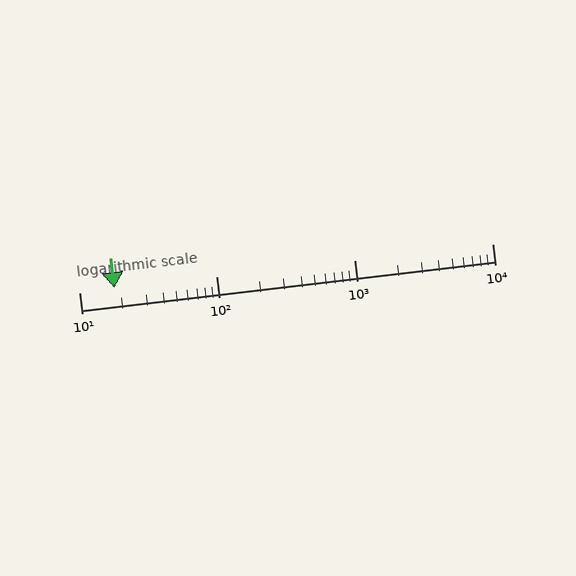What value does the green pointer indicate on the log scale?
The pointer indicates approximately 18.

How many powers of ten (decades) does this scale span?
The scale spans 3 decades, from 10 to 10000.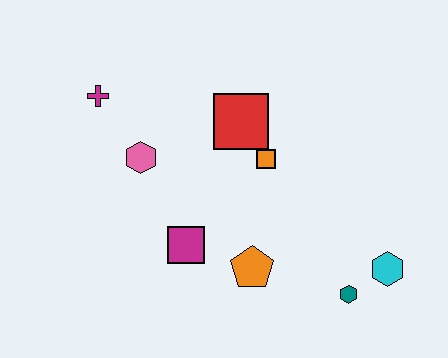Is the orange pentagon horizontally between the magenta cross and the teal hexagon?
Yes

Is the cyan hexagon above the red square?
No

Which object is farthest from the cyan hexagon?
The magenta cross is farthest from the cyan hexagon.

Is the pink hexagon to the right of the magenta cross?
Yes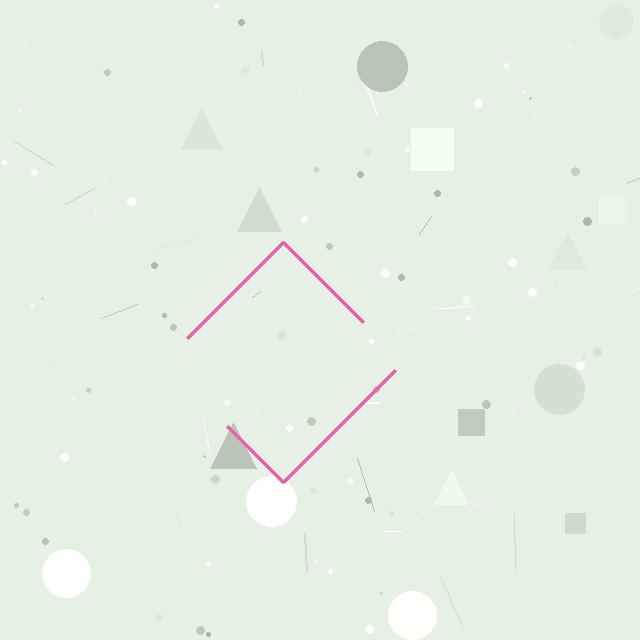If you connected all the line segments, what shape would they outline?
They would outline a diamond.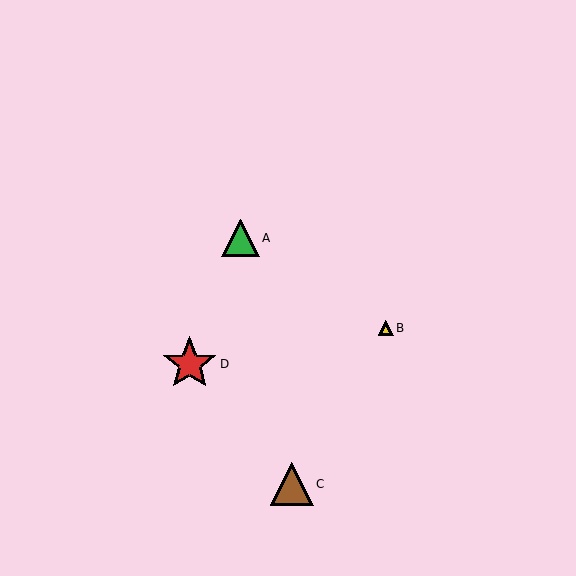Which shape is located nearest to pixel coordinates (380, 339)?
The yellow triangle (labeled B) at (386, 328) is nearest to that location.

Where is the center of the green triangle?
The center of the green triangle is at (240, 238).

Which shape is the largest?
The red star (labeled D) is the largest.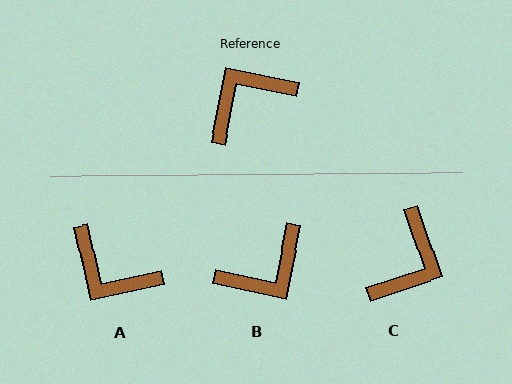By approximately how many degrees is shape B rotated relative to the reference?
Approximately 179 degrees counter-clockwise.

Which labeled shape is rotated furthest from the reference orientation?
B, about 179 degrees away.